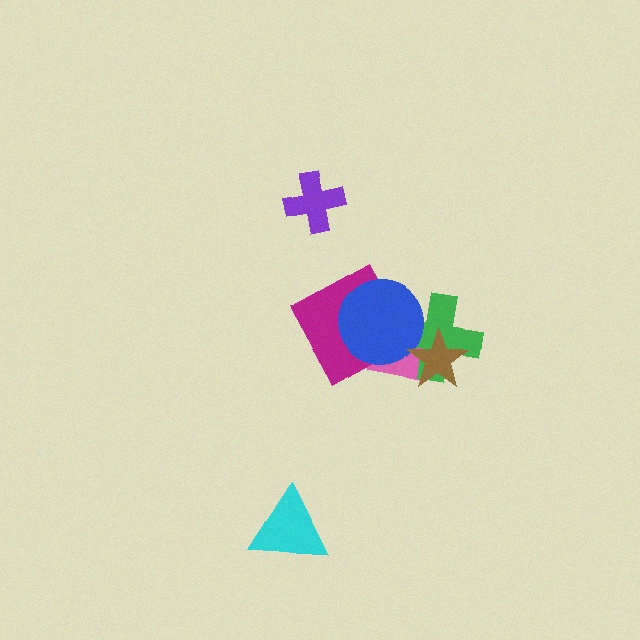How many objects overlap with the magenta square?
2 objects overlap with the magenta square.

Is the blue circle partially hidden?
No, no other shape covers it.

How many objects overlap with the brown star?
2 objects overlap with the brown star.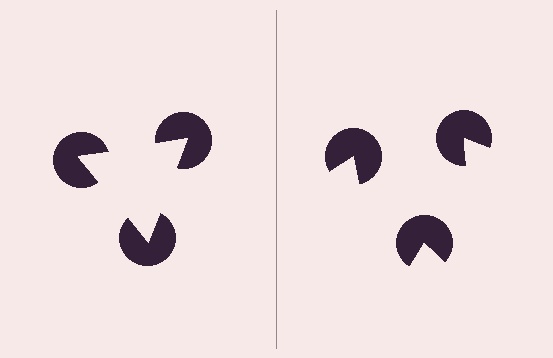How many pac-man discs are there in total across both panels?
6 — 3 on each side.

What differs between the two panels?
The pac-man discs are positioned identically on both sides; only the wedge orientations differ. On the left they align to a triangle; on the right they are misaligned.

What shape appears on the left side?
An illusory triangle.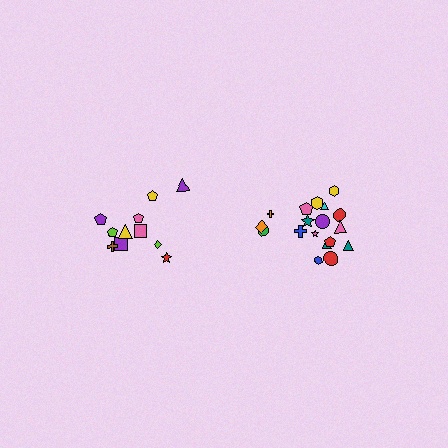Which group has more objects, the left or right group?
The right group.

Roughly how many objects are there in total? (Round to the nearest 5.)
Roughly 30 objects in total.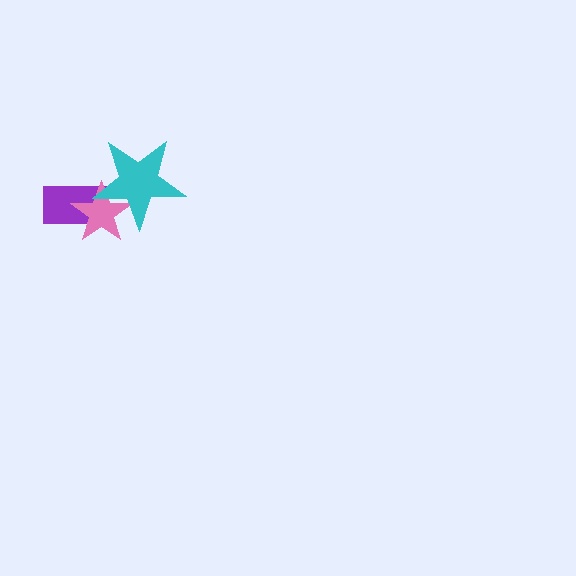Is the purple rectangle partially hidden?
Yes, it is partially covered by another shape.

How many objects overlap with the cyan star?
2 objects overlap with the cyan star.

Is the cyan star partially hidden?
No, no other shape covers it.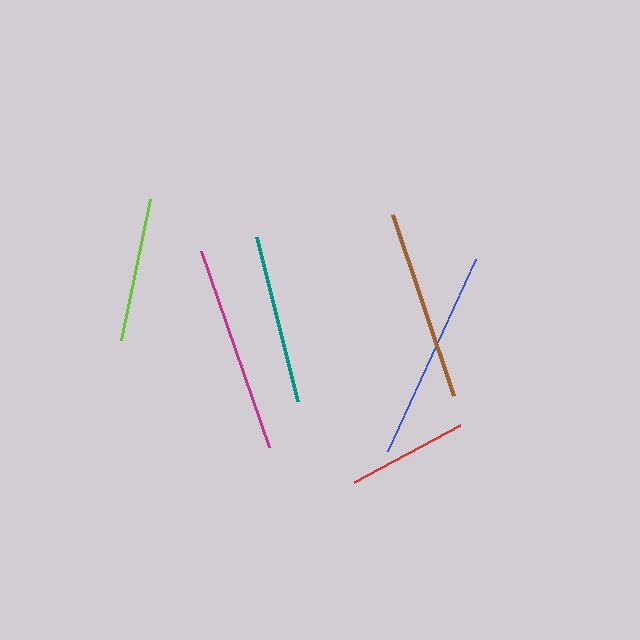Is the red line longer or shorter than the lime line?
The lime line is longer than the red line.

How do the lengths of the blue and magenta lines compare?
The blue and magenta lines are approximately the same length.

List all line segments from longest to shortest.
From longest to shortest: blue, magenta, brown, teal, lime, red.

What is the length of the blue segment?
The blue segment is approximately 211 pixels long.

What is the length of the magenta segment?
The magenta segment is approximately 208 pixels long.